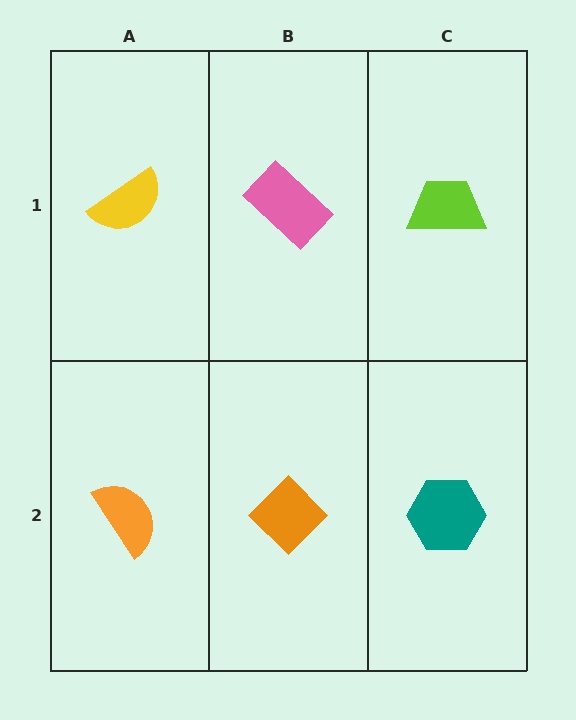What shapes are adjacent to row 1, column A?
An orange semicircle (row 2, column A), a pink rectangle (row 1, column B).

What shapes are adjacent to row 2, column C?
A lime trapezoid (row 1, column C), an orange diamond (row 2, column B).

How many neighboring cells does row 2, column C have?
2.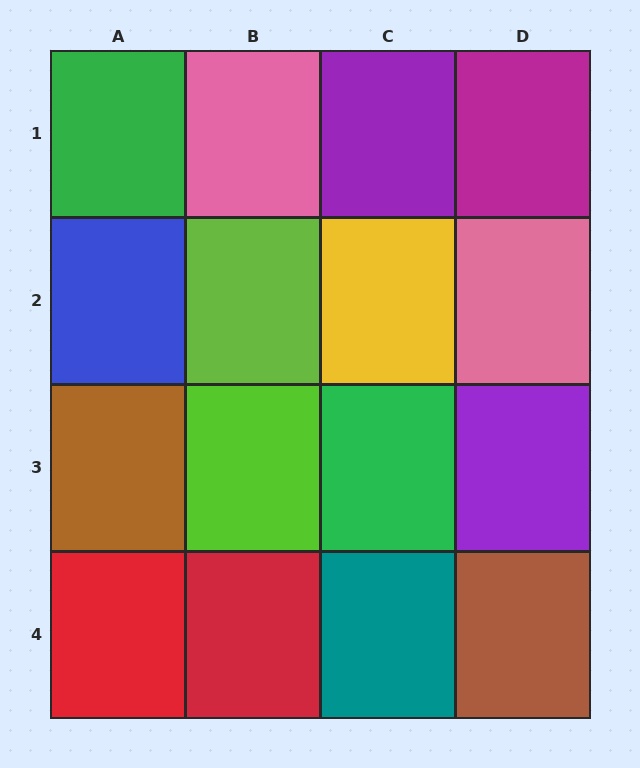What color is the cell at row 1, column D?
Magenta.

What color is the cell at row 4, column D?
Brown.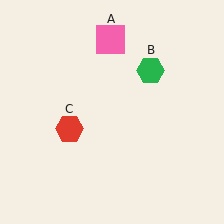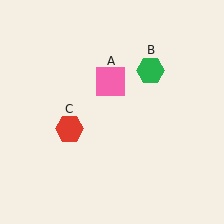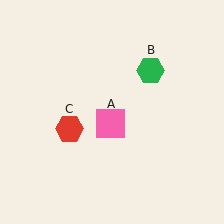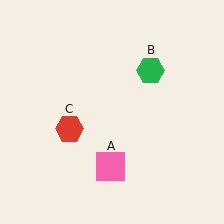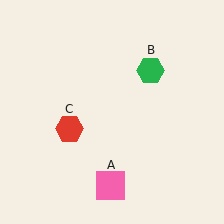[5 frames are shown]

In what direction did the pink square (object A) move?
The pink square (object A) moved down.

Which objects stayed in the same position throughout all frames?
Green hexagon (object B) and red hexagon (object C) remained stationary.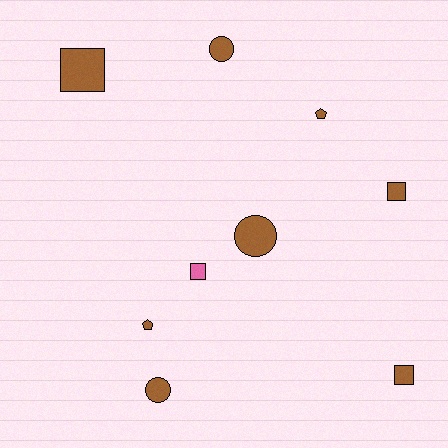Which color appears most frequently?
Brown, with 8 objects.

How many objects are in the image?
There are 9 objects.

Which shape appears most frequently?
Square, with 4 objects.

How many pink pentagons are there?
There are no pink pentagons.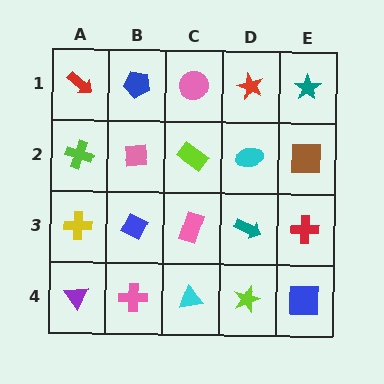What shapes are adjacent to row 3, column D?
A cyan ellipse (row 2, column D), a lime star (row 4, column D), a pink rectangle (row 3, column C), a red cross (row 3, column E).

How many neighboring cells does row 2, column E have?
3.